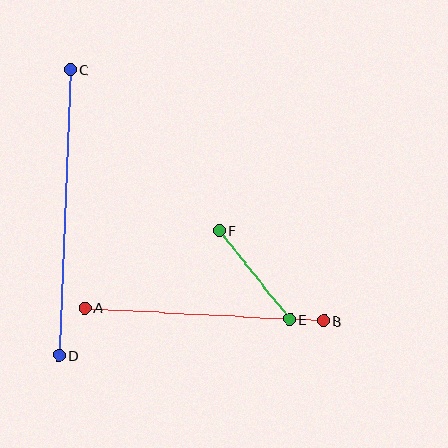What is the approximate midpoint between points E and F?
The midpoint is at approximately (254, 275) pixels.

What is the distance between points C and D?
The distance is approximately 286 pixels.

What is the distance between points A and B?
The distance is approximately 239 pixels.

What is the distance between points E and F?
The distance is approximately 113 pixels.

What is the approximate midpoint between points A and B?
The midpoint is at approximately (204, 314) pixels.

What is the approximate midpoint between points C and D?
The midpoint is at approximately (65, 212) pixels.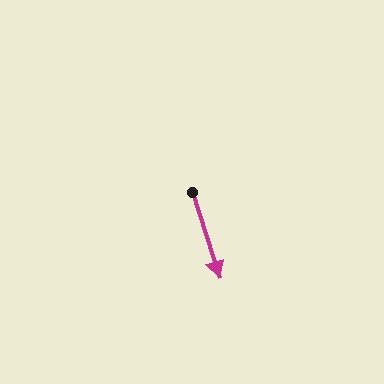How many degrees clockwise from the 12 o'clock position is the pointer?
Approximately 162 degrees.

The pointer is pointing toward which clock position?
Roughly 5 o'clock.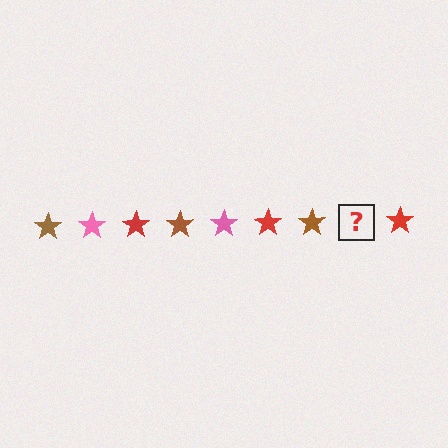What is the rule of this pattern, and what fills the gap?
The rule is that the pattern cycles through brown, pink, red stars. The gap should be filled with a pink star.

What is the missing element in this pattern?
The missing element is a pink star.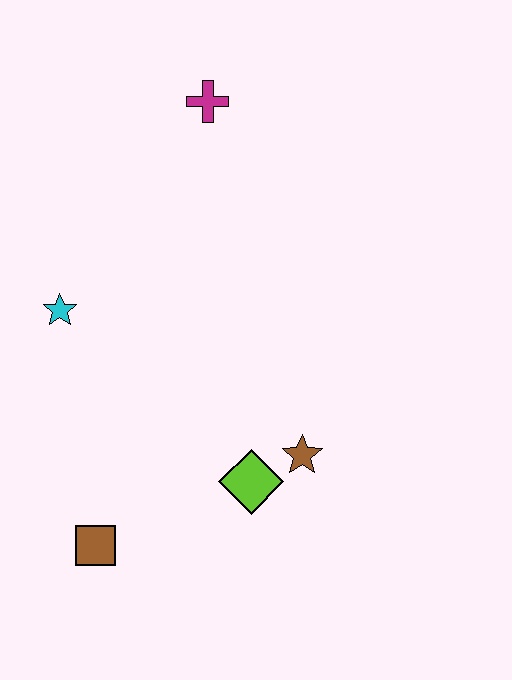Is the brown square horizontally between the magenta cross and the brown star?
No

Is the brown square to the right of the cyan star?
Yes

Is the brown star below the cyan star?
Yes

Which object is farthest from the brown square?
The magenta cross is farthest from the brown square.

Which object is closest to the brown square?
The lime diamond is closest to the brown square.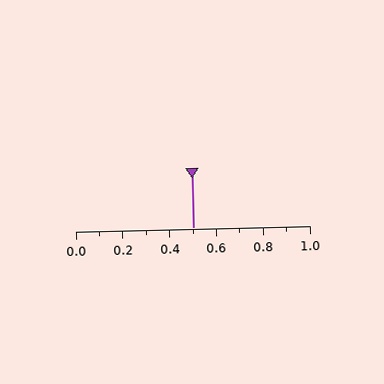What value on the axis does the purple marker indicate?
The marker indicates approximately 0.5.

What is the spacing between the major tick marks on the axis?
The major ticks are spaced 0.2 apart.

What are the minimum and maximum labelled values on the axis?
The axis runs from 0.0 to 1.0.